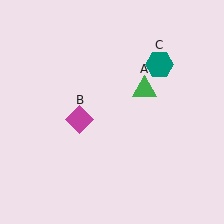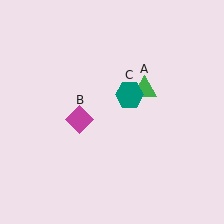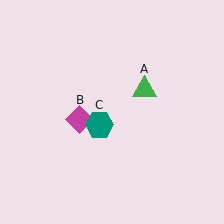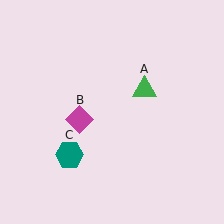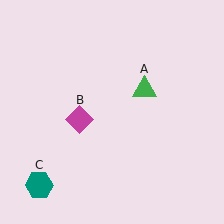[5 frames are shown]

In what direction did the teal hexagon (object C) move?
The teal hexagon (object C) moved down and to the left.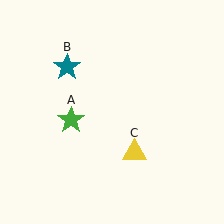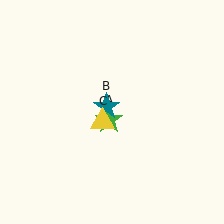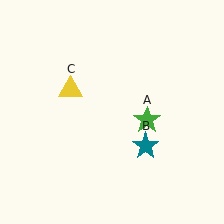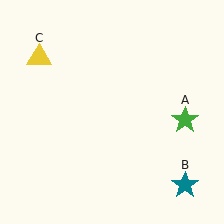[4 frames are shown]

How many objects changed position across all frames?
3 objects changed position: green star (object A), teal star (object B), yellow triangle (object C).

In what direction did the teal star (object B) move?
The teal star (object B) moved down and to the right.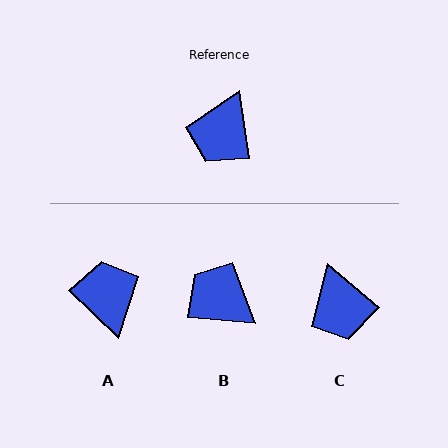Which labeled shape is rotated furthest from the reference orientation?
A, about 142 degrees away.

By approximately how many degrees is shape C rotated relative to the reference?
Approximately 41 degrees counter-clockwise.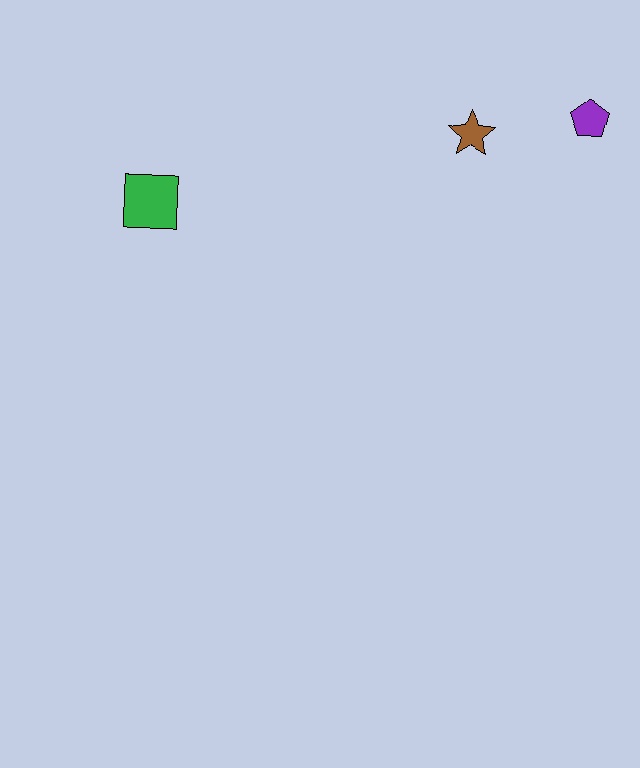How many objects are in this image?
There are 3 objects.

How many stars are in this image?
There is 1 star.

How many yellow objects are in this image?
There are no yellow objects.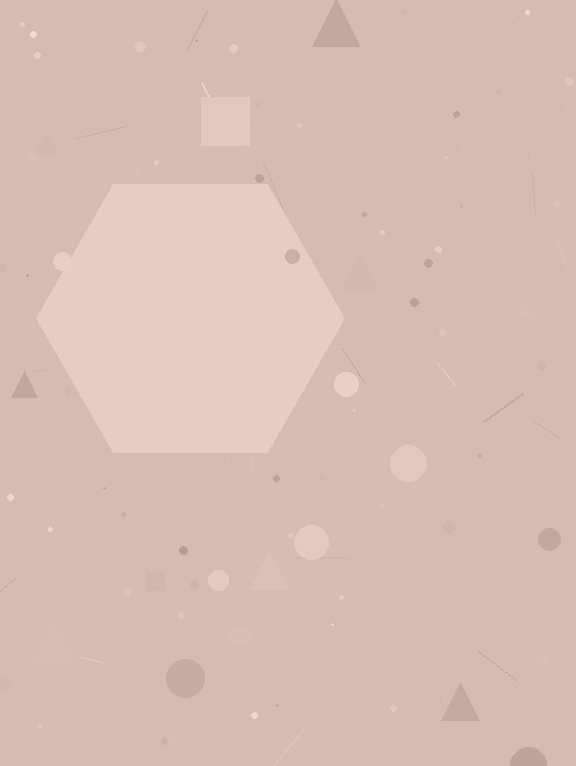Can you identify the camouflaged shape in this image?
The camouflaged shape is a hexagon.